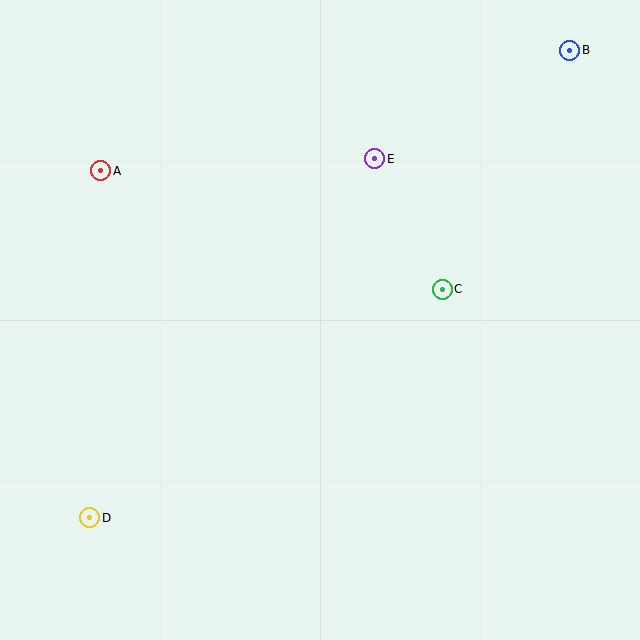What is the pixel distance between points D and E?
The distance between D and E is 459 pixels.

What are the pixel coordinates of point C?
Point C is at (442, 289).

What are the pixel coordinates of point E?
Point E is at (375, 159).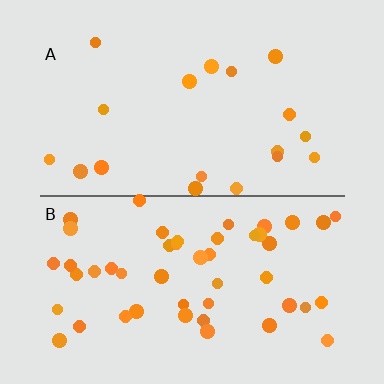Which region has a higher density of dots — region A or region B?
B (the bottom).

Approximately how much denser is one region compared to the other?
Approximately 2.6× — region B over region A.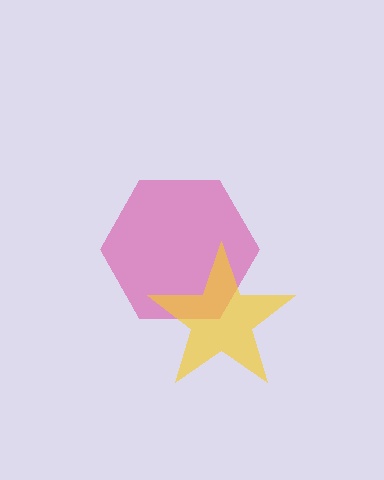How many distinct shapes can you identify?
There are 2 distinct shapes: a pink hexagon, a yellow star.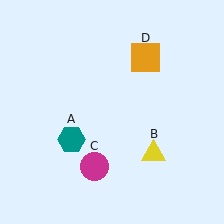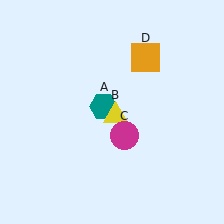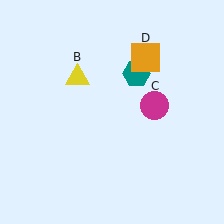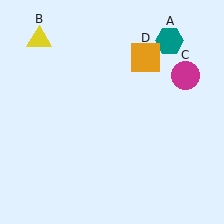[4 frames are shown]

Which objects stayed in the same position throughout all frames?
Orange square (object D) remained stationary.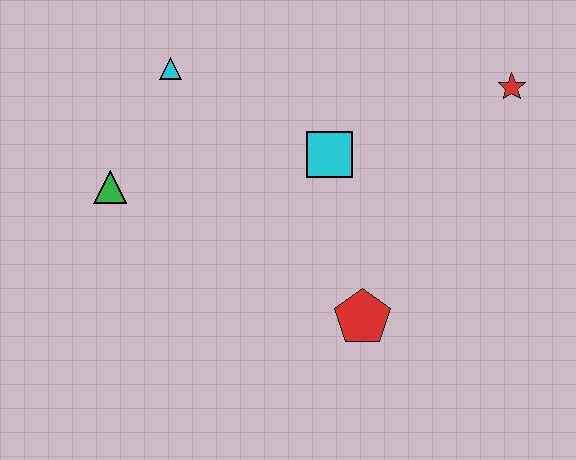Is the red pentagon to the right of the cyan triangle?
Yes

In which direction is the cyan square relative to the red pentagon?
The cyan square is above the red pentagon.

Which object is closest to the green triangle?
The cyan triangle is closest to the green triangle.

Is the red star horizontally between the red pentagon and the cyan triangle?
No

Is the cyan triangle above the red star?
Yes